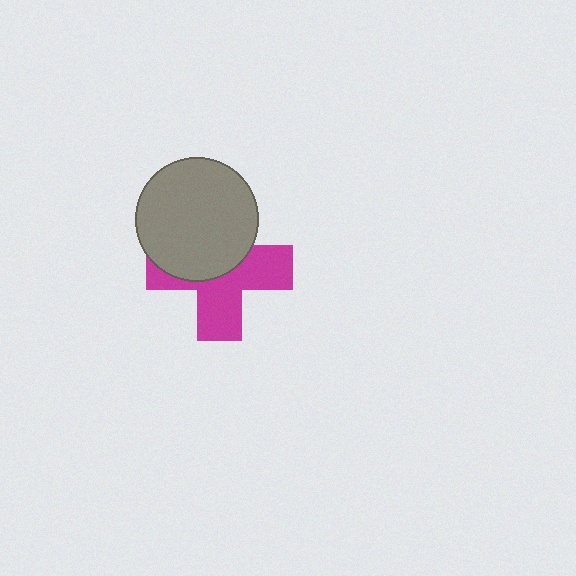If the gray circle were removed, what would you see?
You would see the complete magenta cross.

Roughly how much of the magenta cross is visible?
About half of it is visible (roughly 53%).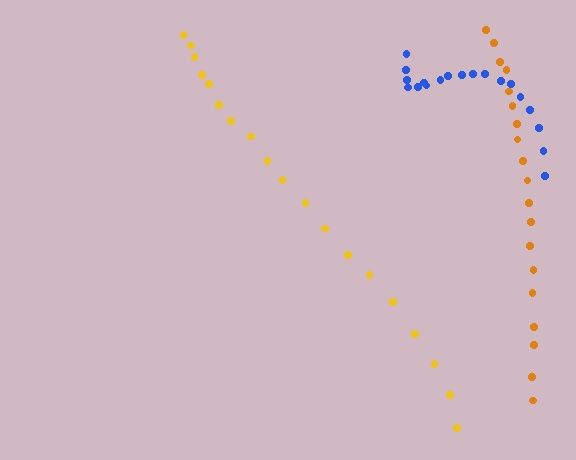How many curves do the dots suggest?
There are 3 distinct paths.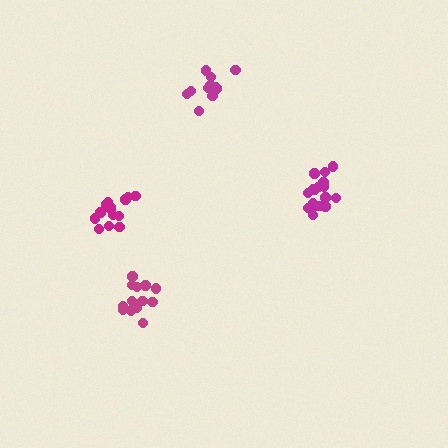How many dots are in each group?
Group 1: 17 dots, Group 2: 14 dots, Group 3: 16 dots, Group 4: 11 dots (58 total).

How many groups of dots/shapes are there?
There are 4 groups.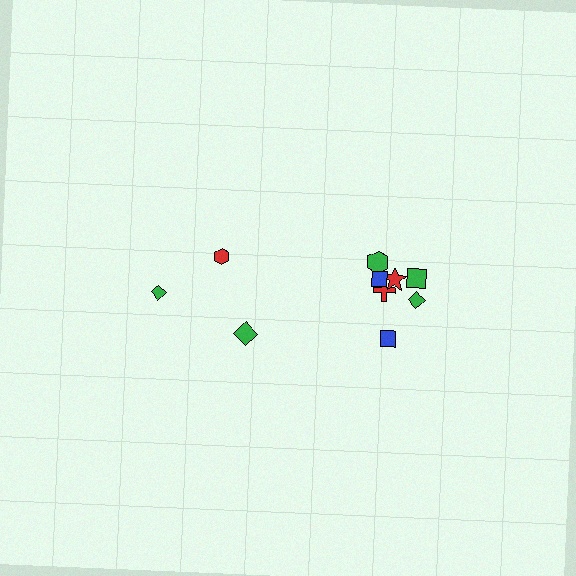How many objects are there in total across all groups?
There are 10 objects.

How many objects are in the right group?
There are 7 objects.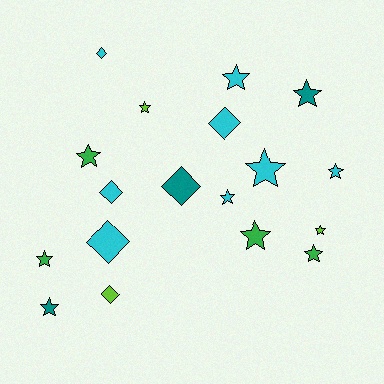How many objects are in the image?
There are 18 objects.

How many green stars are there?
There are 4 green stars.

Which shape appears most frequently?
Star, with 12 objects.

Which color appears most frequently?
Cyan, with 8 objects.